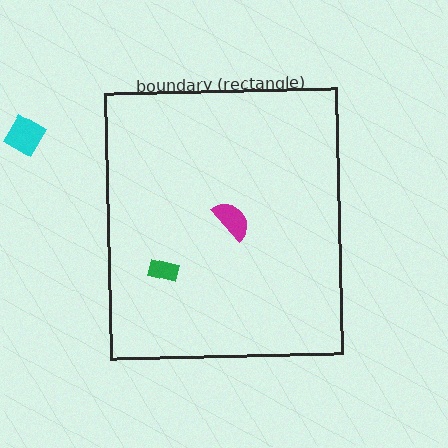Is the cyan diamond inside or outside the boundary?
Outside.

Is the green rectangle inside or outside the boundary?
Inside.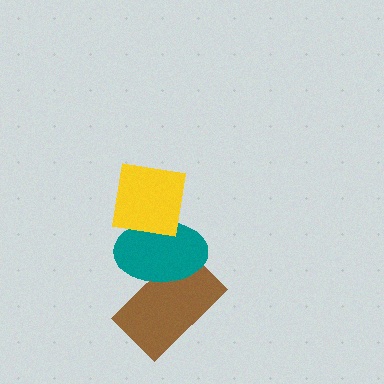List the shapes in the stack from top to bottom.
From top to bottom: the yellow square, the teal ellipse, the brown rectangle.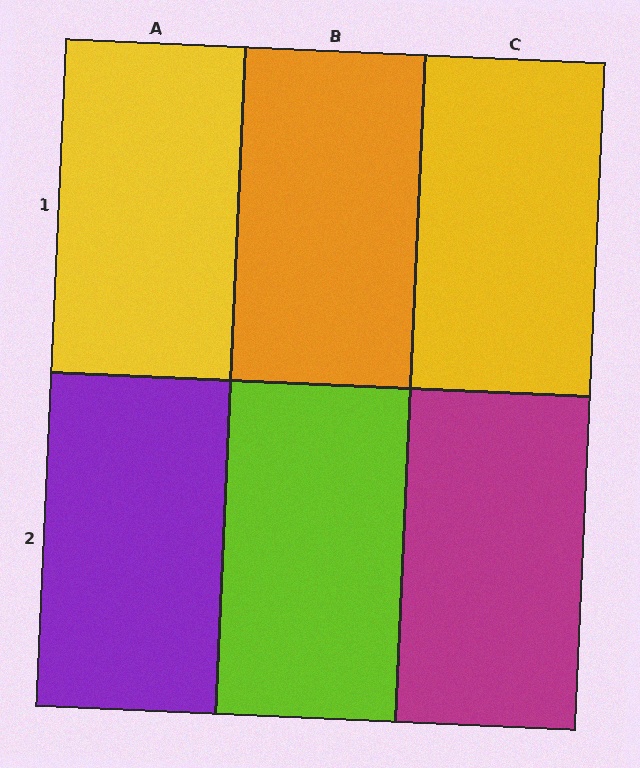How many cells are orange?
1 cell is orange.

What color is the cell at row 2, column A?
Purple.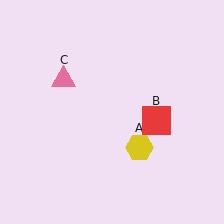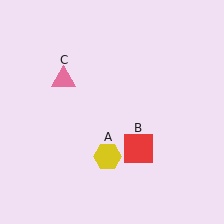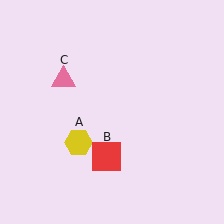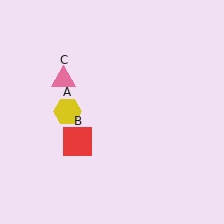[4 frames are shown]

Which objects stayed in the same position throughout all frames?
Pink triangle (object C) remained stationary.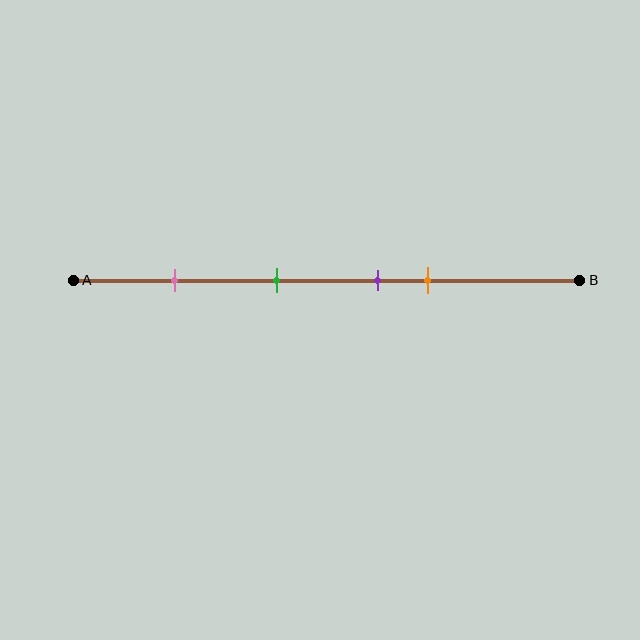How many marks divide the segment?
There are 4 marks dividing the segment.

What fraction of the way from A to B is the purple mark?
The purple mark is approximately 60% (0.6) of the way from A to B.